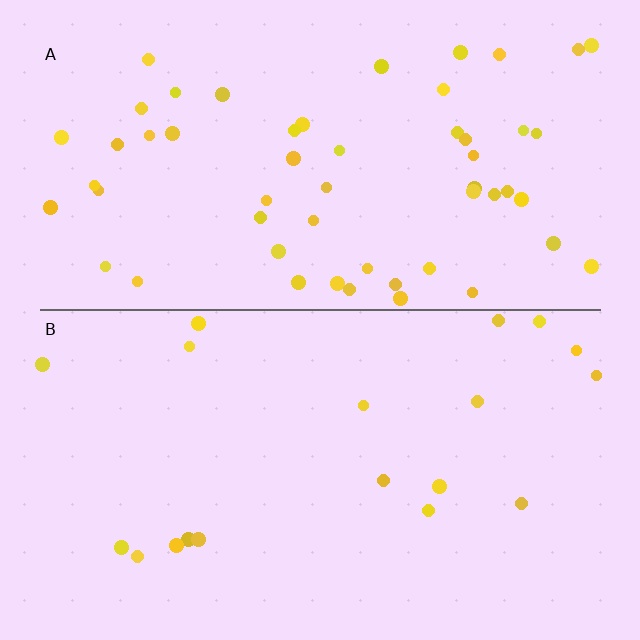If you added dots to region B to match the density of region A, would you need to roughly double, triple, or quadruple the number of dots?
Approximately triple.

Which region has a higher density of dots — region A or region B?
A (the top).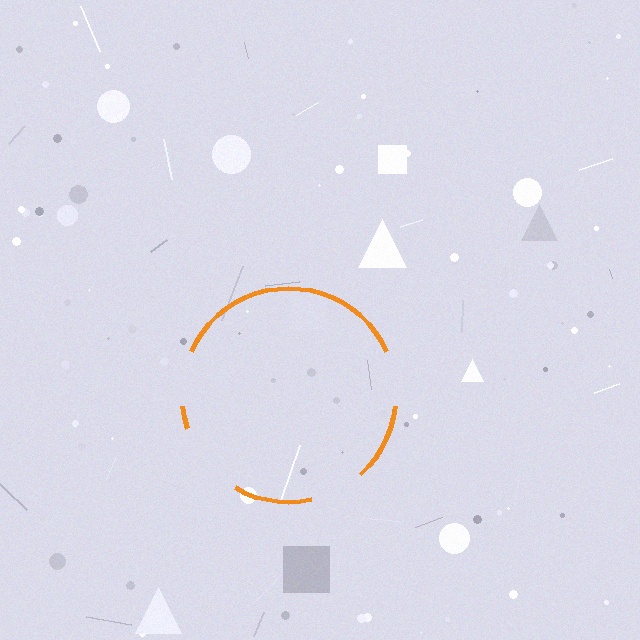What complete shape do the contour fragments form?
The contour fragments form a circle.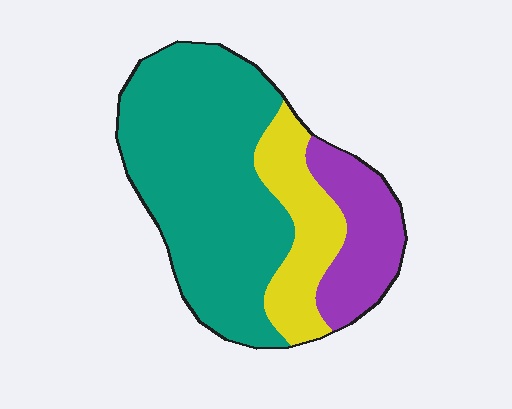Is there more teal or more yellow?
Teal.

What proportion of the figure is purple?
Purple takes up about one fifth (1/5) of the figure.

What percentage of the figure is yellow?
Yellow covers 20% of the figure.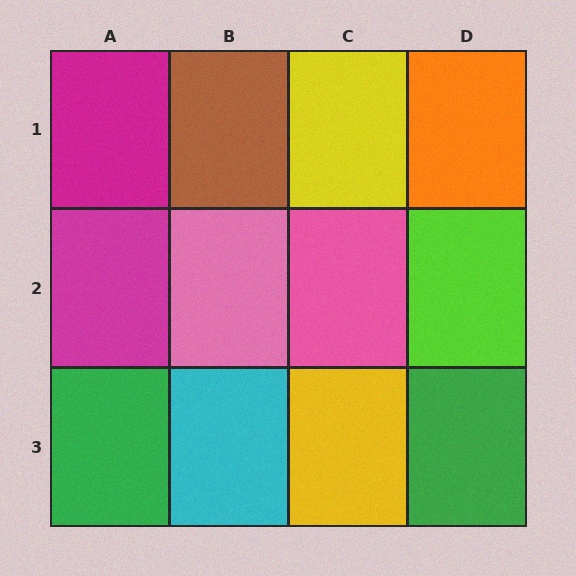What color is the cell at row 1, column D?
Orange.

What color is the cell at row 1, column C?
Yellow.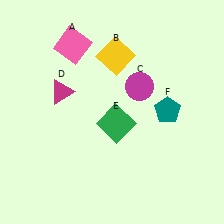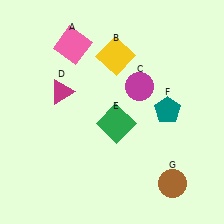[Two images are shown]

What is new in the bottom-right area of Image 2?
A brown circle (G) was added in the bottom-right area of Image 2.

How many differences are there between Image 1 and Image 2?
There is 1 difference between the two images.